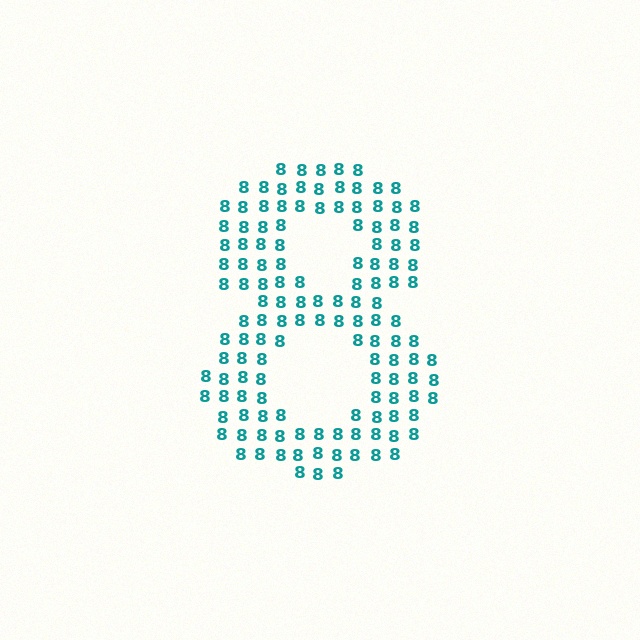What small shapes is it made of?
It is made of small digit 8's.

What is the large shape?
The large shape is the digit 8.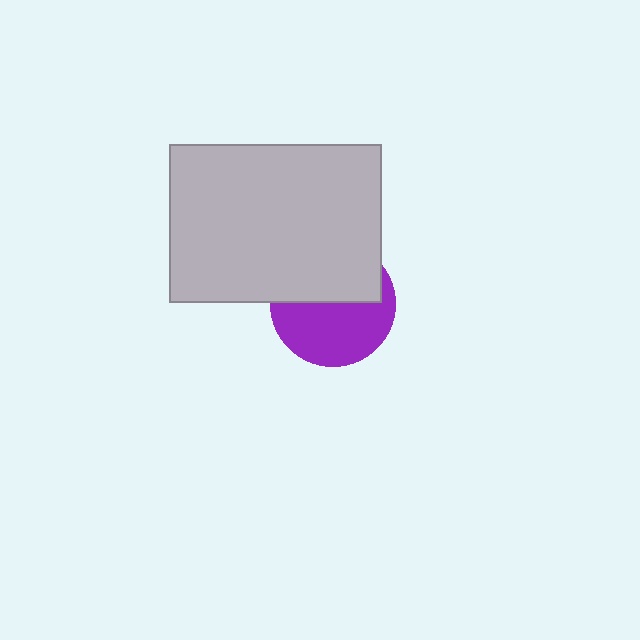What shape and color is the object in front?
The object in front is a light gray rectangle.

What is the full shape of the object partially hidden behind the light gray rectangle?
The partially hidden object is a purple circle.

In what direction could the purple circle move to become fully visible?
The purple circle could move down. That would shift it out from behind the light gray rectangle entirely.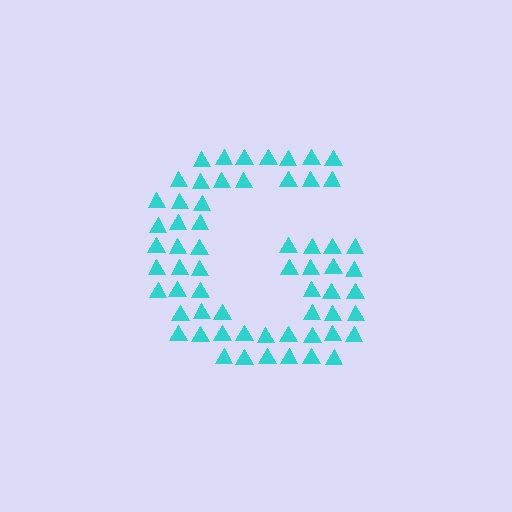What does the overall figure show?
The overall figure shows the letter G.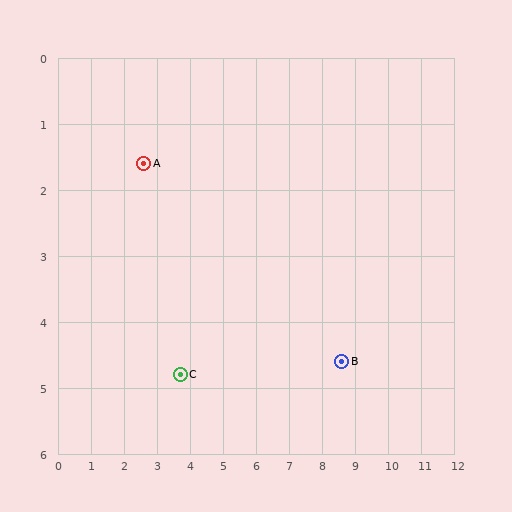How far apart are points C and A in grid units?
Points C and A are about 3.4 grid units apart.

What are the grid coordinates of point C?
Point C is at approximately (3.7, 4.8).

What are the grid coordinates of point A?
Point A is at approximately (2.6, 1.6).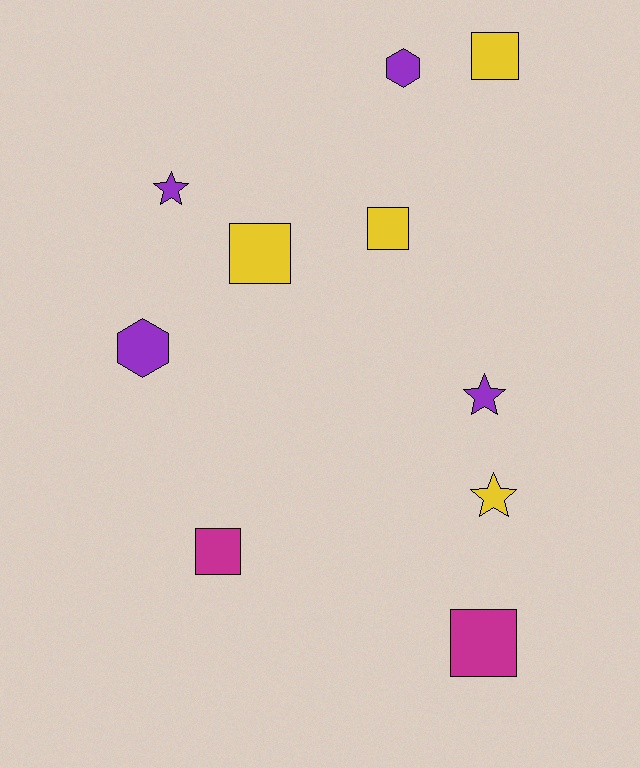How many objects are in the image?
There are 10 objects.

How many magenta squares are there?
There are 2 magenta squares.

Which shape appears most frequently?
Square, with 5 objects.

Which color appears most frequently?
Yellow, with 4 objects.